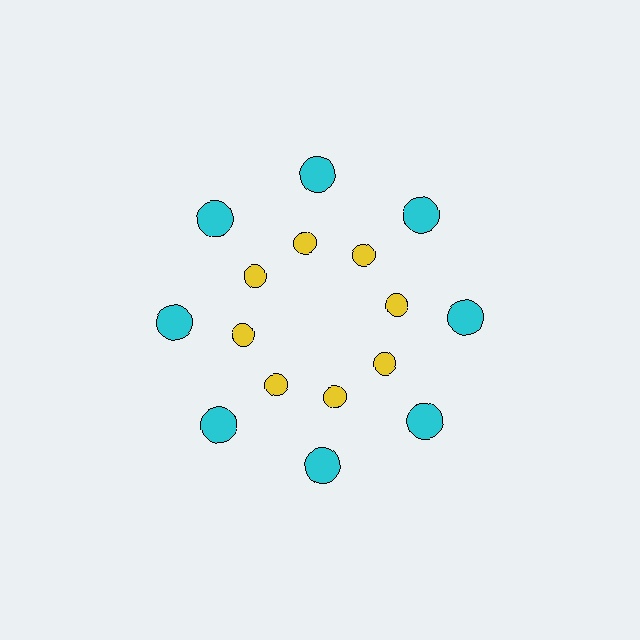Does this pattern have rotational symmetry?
Yes, this pattern has 8-fold rotational symmetry. It looks the same after rotating 45 degrees around the center.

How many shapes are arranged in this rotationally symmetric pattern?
There are 16 shapes, arranged in 8 groups of 2.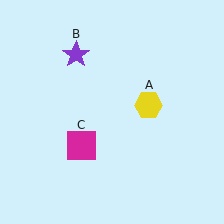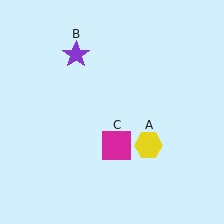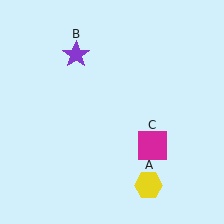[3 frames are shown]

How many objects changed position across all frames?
2 objects changed position: yellow hexagon (object A), magenta square (object C).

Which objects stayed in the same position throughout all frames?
Purple star (object B) remained stationary.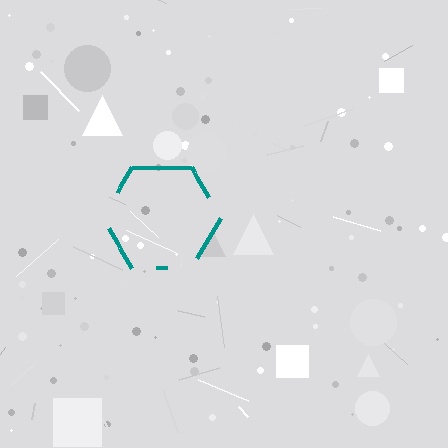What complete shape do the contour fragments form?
The contour fragments form a hexagon.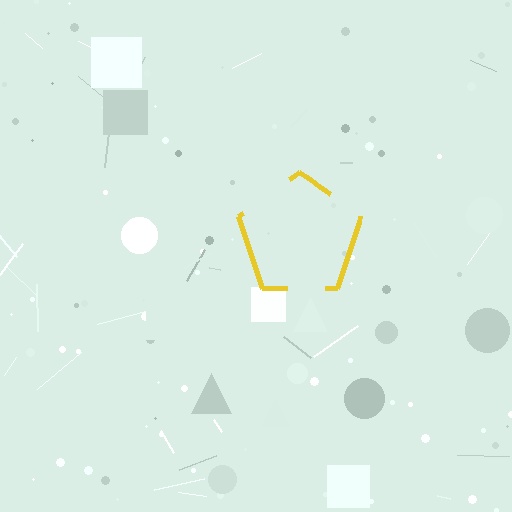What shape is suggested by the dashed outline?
The dashed outline suggests a pentagon.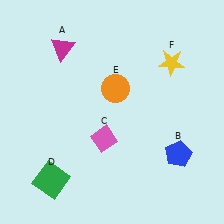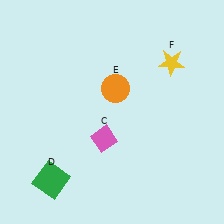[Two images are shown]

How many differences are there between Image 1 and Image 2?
There are 2 differences between the two images.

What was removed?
The blue pentagon (B), the magenta triangle (A) were removed in Image 2.